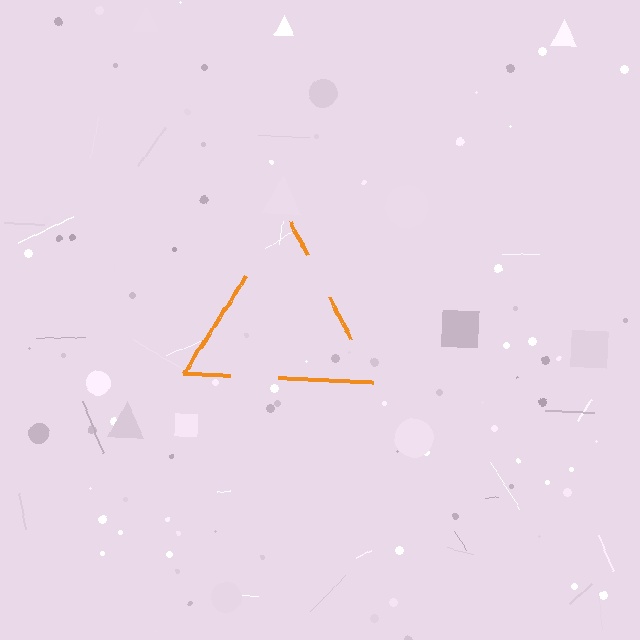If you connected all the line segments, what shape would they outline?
They would outline a triangle.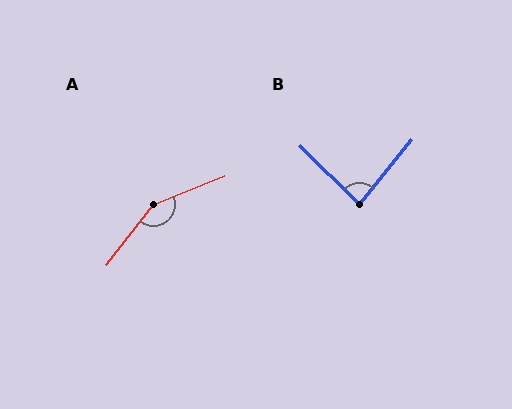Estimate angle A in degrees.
Approximately 150 degrees.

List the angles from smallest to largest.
B (84°), A (150°).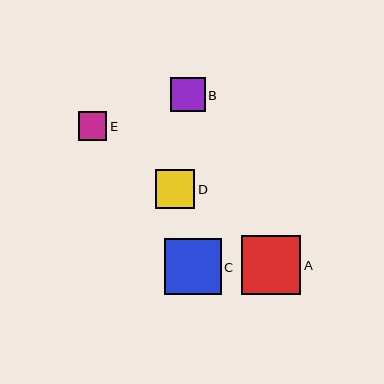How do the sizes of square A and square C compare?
Square A and square C are approximately the same size.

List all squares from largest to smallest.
From largest to smallest: A, C, D, B, E.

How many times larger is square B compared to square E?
Square B is approximately 1.2 times the size of square E.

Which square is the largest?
Square A is the largest with a size of approximately 59 pixels.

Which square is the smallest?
Square E is the smallest with a size of approximately 29 pixels.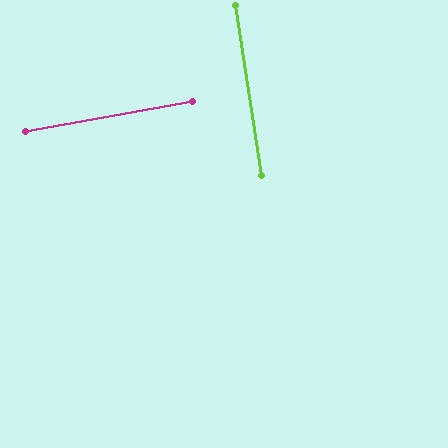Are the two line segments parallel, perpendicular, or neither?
Perpendicular — they meet at approximately 88°.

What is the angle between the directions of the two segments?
Approximately 88 degrees.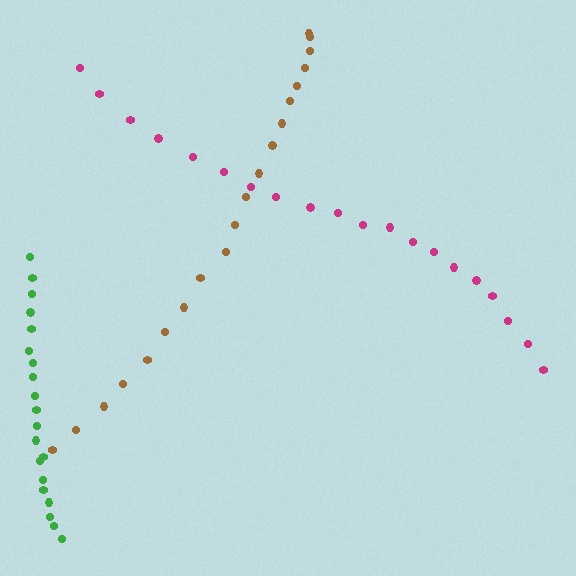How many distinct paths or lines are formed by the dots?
There are 3 distinct paths.